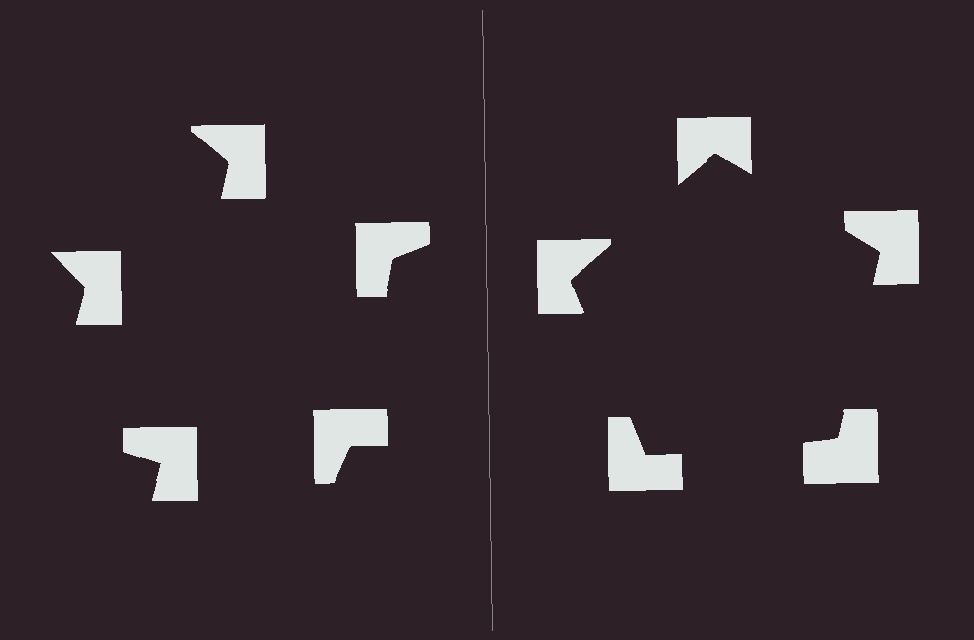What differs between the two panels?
The notched squares are positioned identically on both sides; only the wedge orientations differ. On the right they align to a pentagon; on the left they are misaligned.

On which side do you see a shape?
An illusory pentagon appears on the right side. On the left side the wedge cuts are rotated, so no coherent shape forms.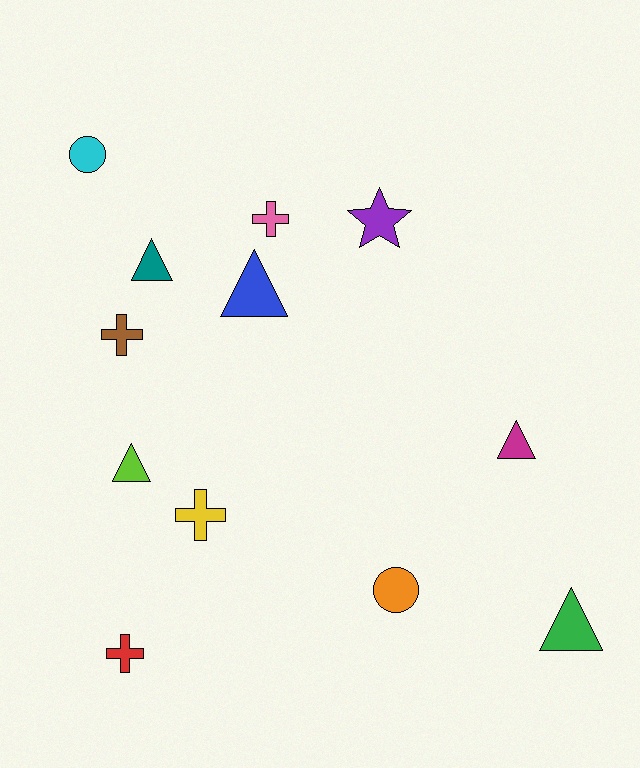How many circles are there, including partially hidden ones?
There are 2 circles.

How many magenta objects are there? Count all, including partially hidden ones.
There is 1 magenta object.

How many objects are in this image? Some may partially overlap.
There are 12 objects.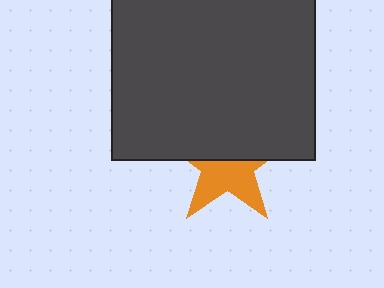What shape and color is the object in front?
The object in front is a dark gray square.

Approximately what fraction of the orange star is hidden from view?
Roughly 52% of the orange star is hidden behind the dark gray square.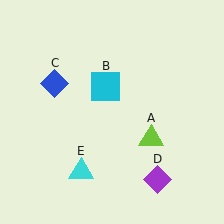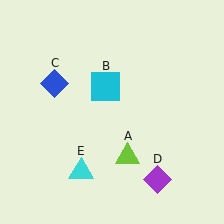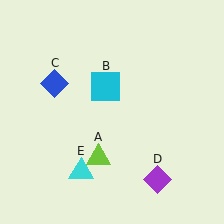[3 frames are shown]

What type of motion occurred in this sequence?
The lime triangle (object A) rotated clockwise around the center of the scene.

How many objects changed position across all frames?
1 object changed position: lime triangle (object A).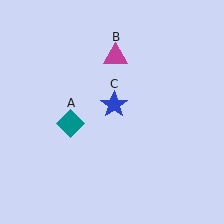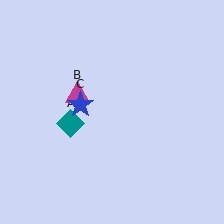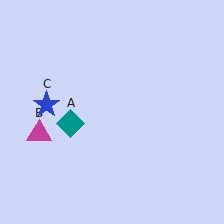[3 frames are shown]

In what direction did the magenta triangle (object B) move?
The magenta triangle (object B) moved down and to the left.